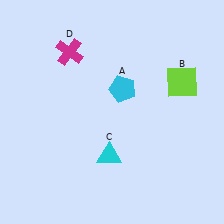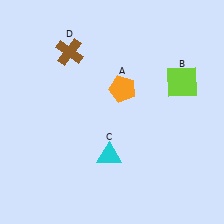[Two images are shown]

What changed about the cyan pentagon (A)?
In Image 1, A is cyan. In Image 2, it changed to orange.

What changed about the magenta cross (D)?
In Image 1, D is magenta. In Image 2, it changed to brown.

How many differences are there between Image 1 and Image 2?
There are 2 differences between the two images.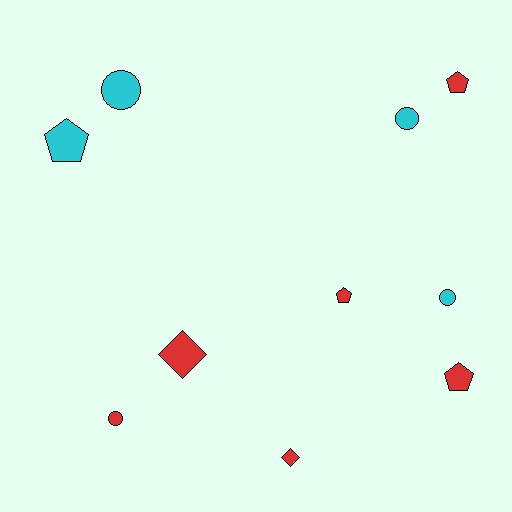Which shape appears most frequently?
Circle, with 4 objects.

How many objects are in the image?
There are 10 objects.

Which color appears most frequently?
Red, with 6 objects.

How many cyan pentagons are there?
There is 1 cyan pentagon.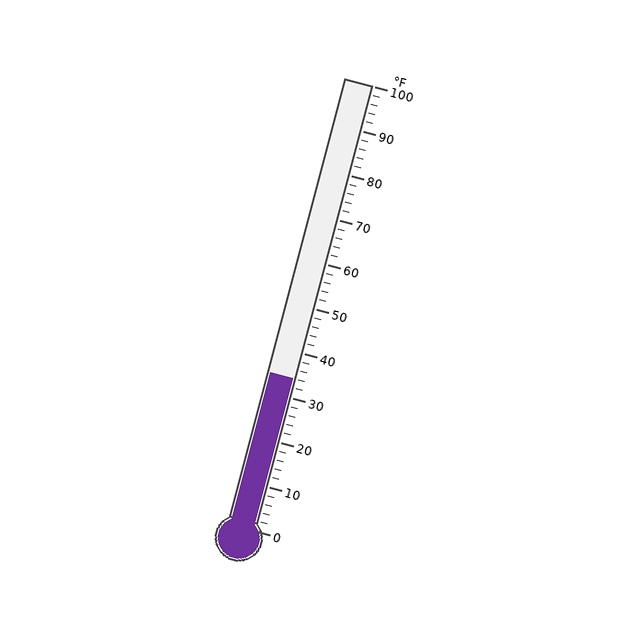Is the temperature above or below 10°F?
The temperature is above 10°F.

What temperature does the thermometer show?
The thermometer shows approximately 34°F.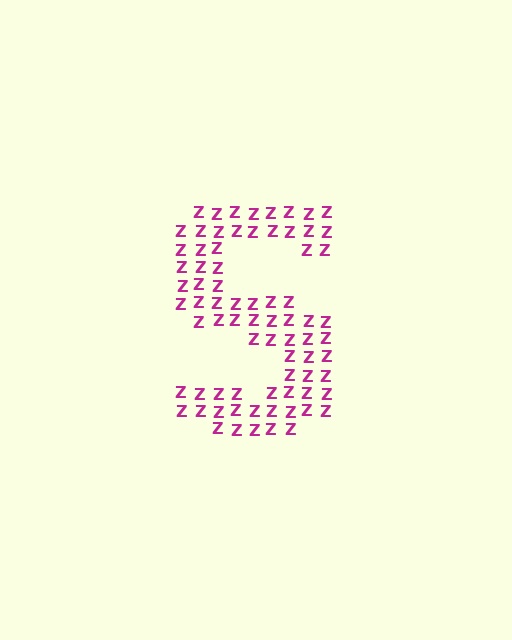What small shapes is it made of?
It is made of small letter Z's.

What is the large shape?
The large shape is the letter S.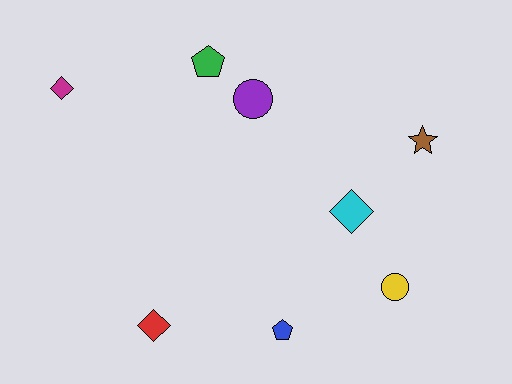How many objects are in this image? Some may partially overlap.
There are 8 objects.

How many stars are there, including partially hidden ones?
There is 1 star.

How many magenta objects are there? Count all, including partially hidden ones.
There is 1 magenta object.